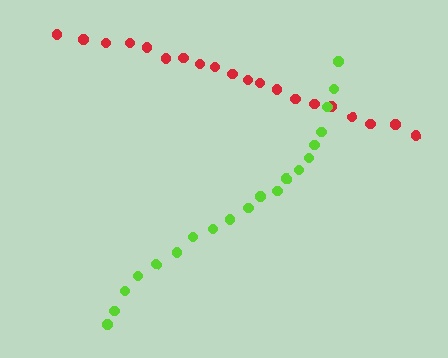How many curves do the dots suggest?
There are 2 distinct paths.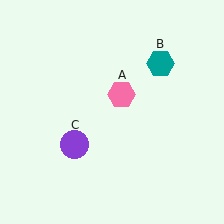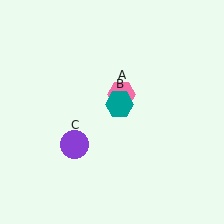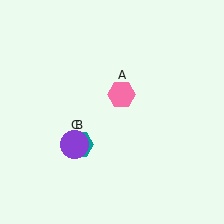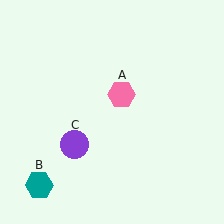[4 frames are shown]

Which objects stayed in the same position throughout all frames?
Pink hexagon (object A) and purple circle (object C) remained stationary.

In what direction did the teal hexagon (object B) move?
The teal hexagon (object B) moved down and to the left.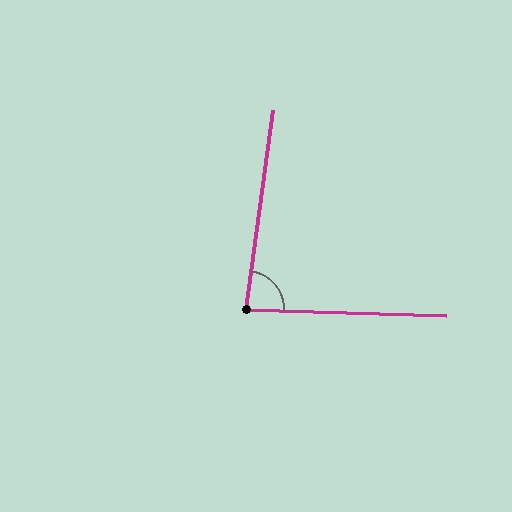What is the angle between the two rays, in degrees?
Approximately 84 degrees.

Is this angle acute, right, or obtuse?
It is acute.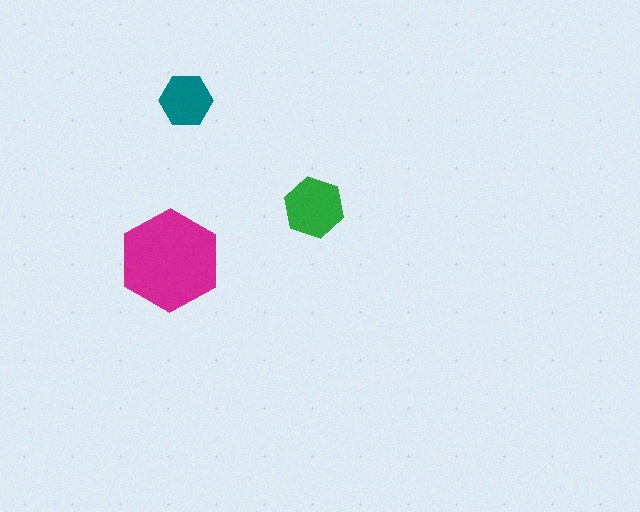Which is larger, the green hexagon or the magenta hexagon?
The magenta one.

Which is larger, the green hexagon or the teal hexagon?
The green one.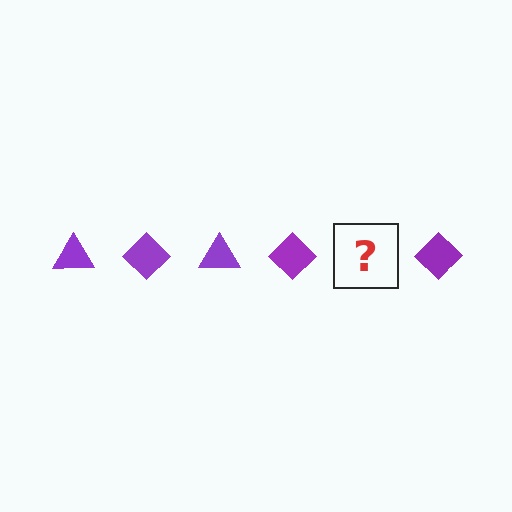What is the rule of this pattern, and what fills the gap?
The rule is that the pattern cycles through triangle, diamond shapes in purple. The gap should be filled with a purple triangle.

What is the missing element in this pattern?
The missing element is a purple triangle.